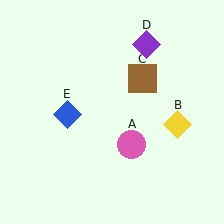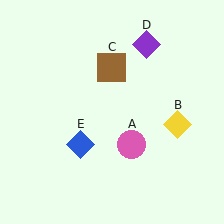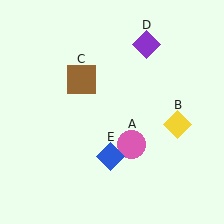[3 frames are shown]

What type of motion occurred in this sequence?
The brown square (object C), blue diamond (object E) rotated counterclockwise around the center of the scene.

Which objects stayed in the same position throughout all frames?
Pink circle (object A) and yellow diamond (object B) and purple diamond (object D) remained stationary.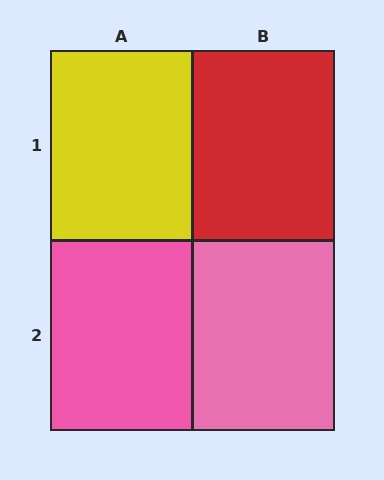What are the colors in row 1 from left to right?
Yellow, red.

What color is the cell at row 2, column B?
Pink.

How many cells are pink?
2 cells are pink.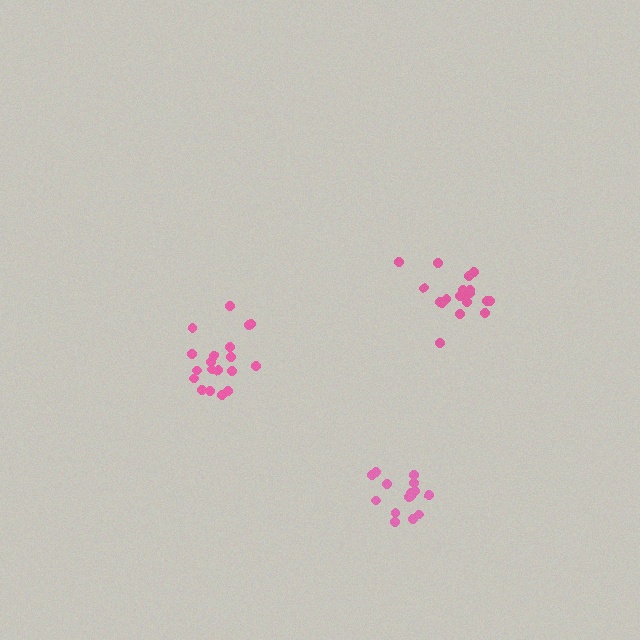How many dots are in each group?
Group 1: 19 dots, Group 2: 15 dots, Group 3: 19 dots (53 total).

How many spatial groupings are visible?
There are 3 spatial groupings.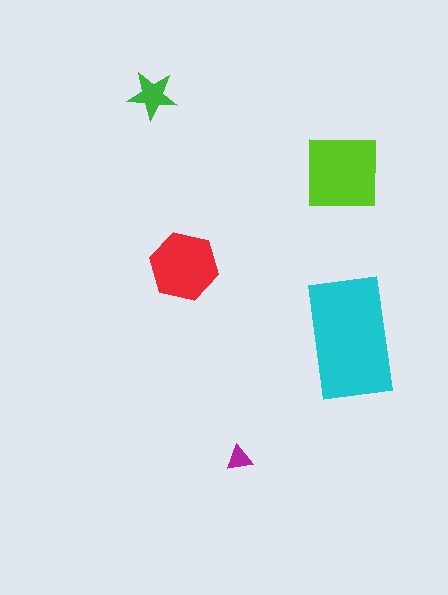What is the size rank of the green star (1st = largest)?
4th.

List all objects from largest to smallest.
The cyan rectangle, the lime square, the red hexagon, the green star, the magenta triangle.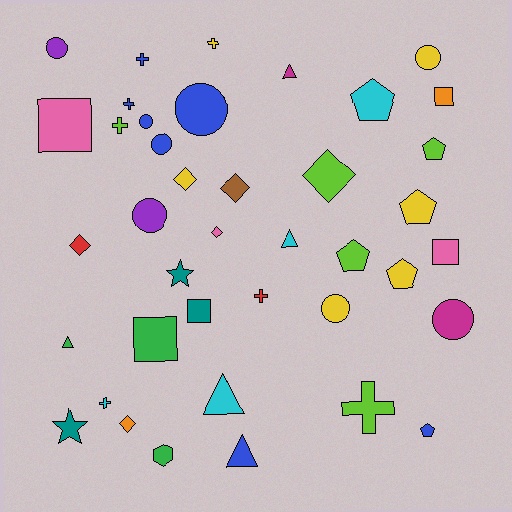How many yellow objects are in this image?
There are 6 yellow objects.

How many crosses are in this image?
There are 7 crosses.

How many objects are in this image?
There are 40 objects.